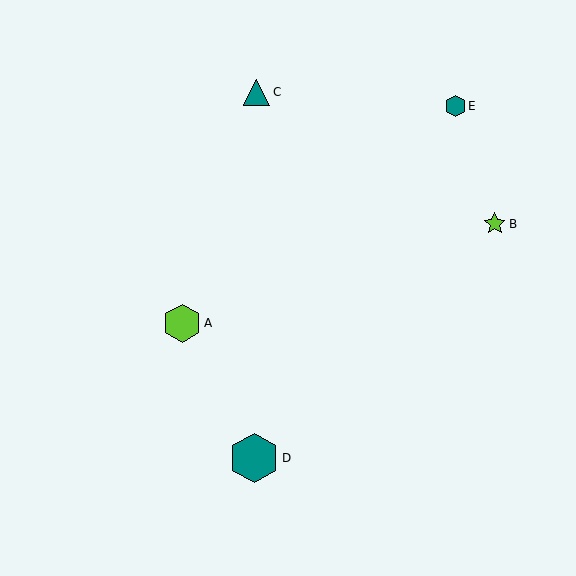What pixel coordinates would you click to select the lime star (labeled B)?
Click at (495, 224) to select the lime star B.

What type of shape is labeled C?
Shape C is a teal triangle.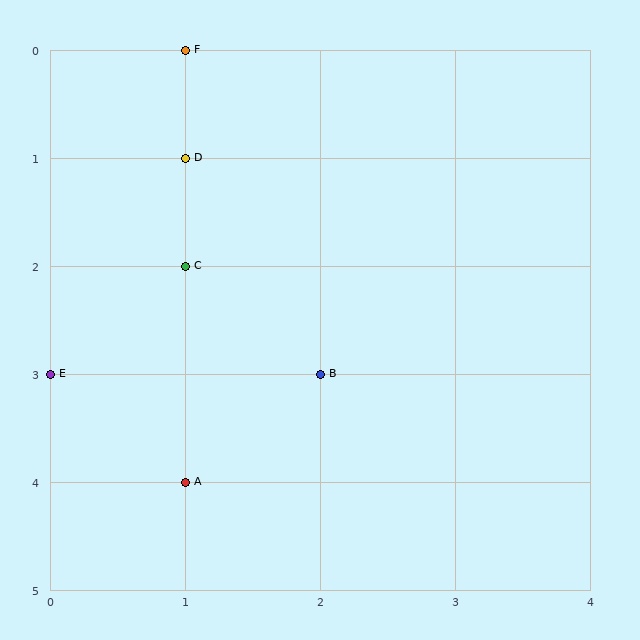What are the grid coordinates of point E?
Point E is at grid coordinates (0, 3).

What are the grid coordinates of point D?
Point D is at grid coordinates (1, 1).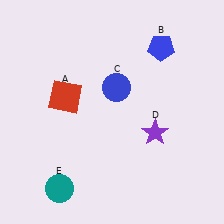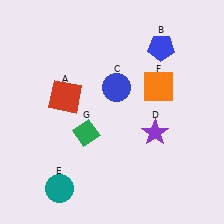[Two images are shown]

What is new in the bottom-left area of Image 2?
A green diamond (G) was added in the bottom-left area of Image 2.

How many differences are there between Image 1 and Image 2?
There are 2 differences between the two images.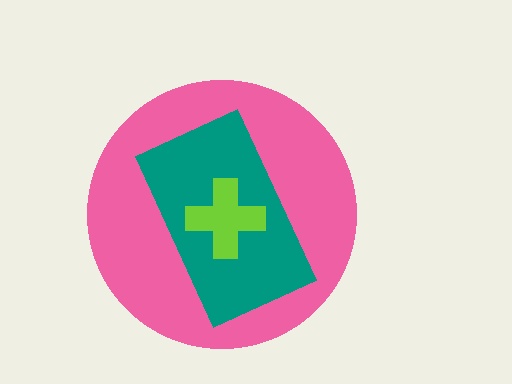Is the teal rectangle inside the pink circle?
Yes.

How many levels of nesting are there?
3.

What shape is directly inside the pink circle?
The teal rectangle.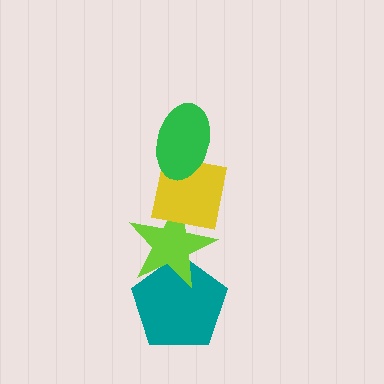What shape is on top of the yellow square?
The green ellipse is on top of the yellow square.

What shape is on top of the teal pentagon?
The lime star is on top of the teal pentagon.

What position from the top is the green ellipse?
The green ellipse is 1st from the top.